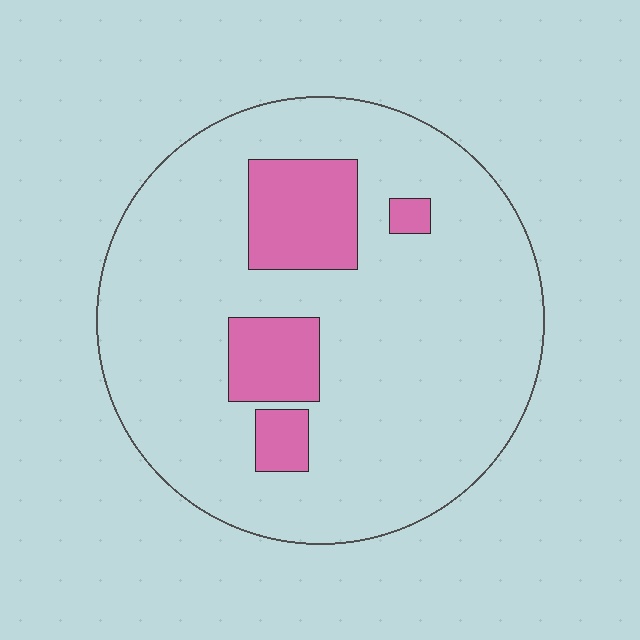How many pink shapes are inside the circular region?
4.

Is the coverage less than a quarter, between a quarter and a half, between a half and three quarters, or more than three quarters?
Less than a quarter.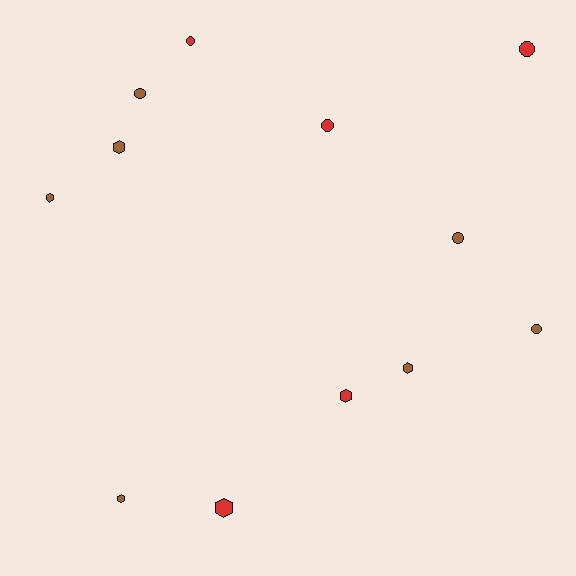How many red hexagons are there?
There are 2 red hexagons.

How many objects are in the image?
There are 12 objects.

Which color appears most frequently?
Brown, with 7 objects.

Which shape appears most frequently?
Circle, with 6 objects.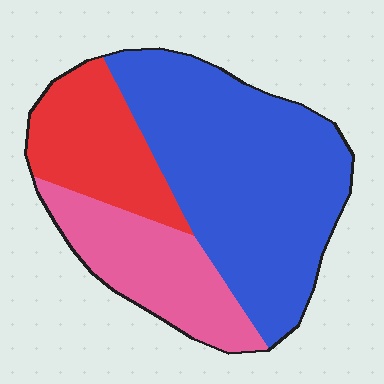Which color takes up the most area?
Blue, at roughly 55%.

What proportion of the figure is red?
Red takes up between a sixth and a third of the figure.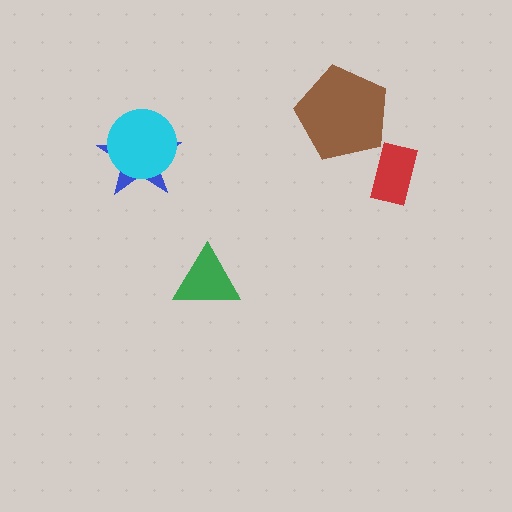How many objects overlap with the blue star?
1 object overlaps with the blue star.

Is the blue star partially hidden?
Yes, it is partially covered by another shape.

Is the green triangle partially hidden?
No, no other shape covers it.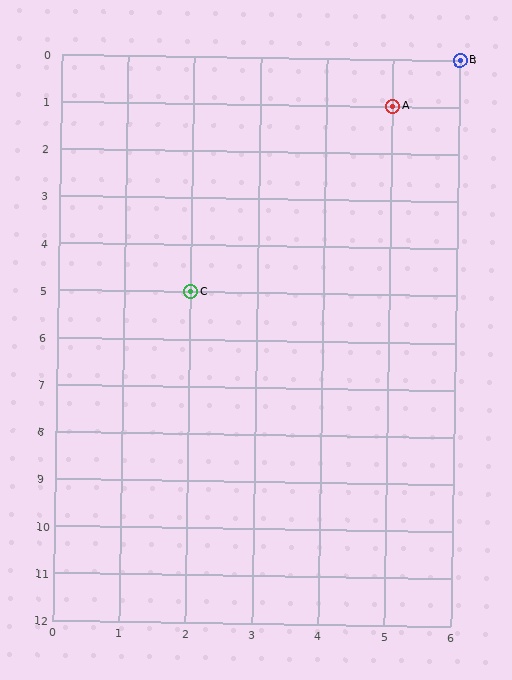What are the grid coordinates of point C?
Point C is at grid coordinates (2, 5).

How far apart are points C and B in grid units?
Points C and B are 4 columns and 5 rows apart (about 6.4 grid units diagonally).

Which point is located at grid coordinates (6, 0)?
Point B is at (6, 0).